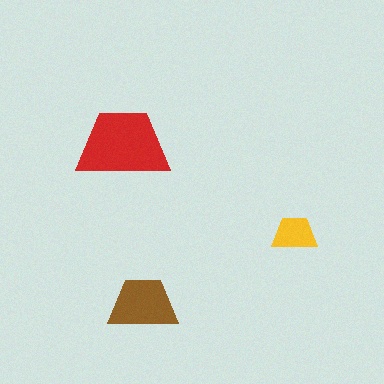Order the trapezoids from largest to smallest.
the red one, the brown one, the yellow one.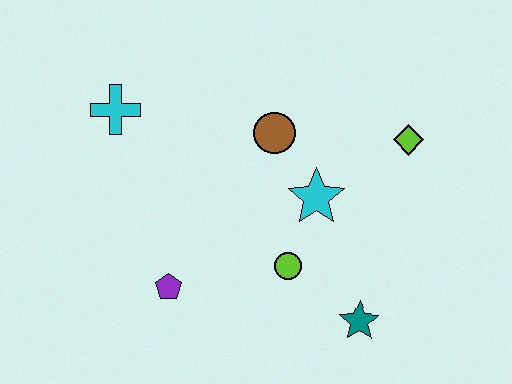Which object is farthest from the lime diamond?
The cyan cross is farthest from the lime diamond.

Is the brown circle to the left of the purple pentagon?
No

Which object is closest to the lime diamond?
The cyan star is closest to the lime diamond.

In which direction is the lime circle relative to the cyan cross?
The lime circle is to the right of the cyan cross.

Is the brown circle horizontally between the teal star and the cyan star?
No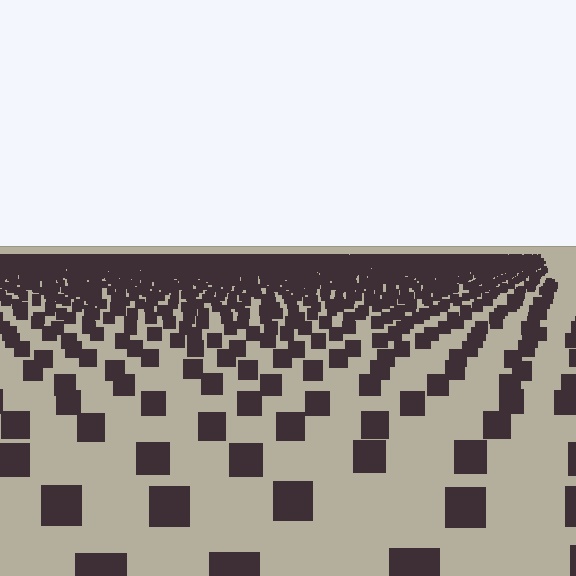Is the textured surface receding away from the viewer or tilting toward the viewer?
The surface is receding away from the viewer. Texture elements get smaller and denser toward the top.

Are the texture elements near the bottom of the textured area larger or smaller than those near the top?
Larger. Near the bottom, elements are closer to the viewer and appear at a bigger on-screen size.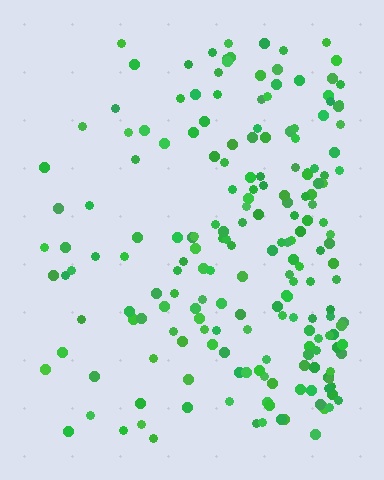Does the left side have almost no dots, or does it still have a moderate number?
Still a moderate number, just noticeably fewer than the right.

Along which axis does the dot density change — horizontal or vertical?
Horizontal.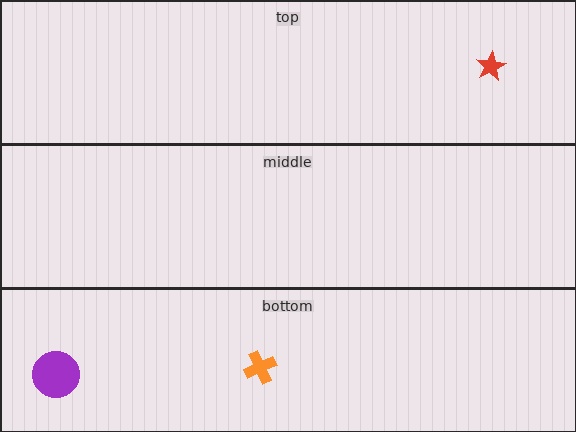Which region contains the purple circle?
The bottom region.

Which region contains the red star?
The top region.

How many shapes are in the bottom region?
2.